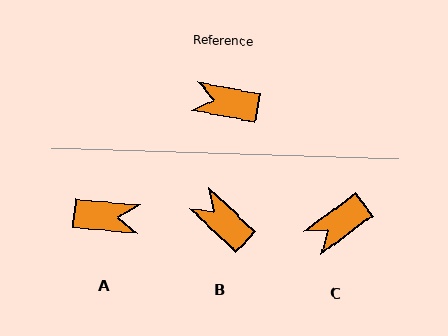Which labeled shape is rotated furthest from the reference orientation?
A, about 176 degrees away.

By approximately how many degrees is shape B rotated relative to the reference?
Approximately 33 degrees clockwise.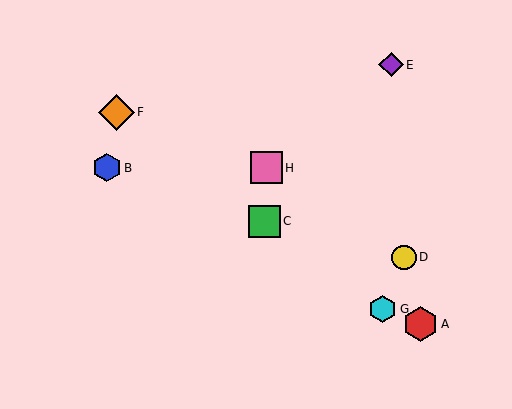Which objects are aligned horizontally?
Objects B, H are aligned horizontally.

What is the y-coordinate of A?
Object A is at y≈324.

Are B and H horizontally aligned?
Yes, both are at y≈168.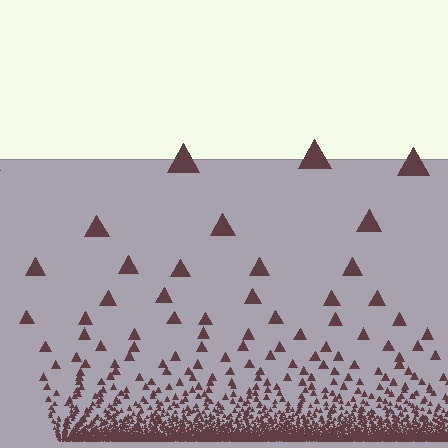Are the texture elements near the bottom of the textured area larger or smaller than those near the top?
Smaller. The gradient is inverted — elements near the bottom are smaller and denser.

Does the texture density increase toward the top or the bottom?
Density increases toward the bottom.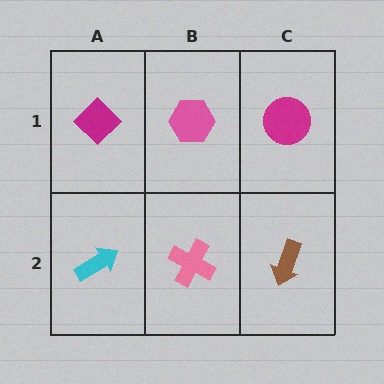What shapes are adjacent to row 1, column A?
A cyan arrow (row 2, column A), a pink hexagon (row 1, column B).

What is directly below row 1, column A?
A cyan arrow.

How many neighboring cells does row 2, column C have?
2.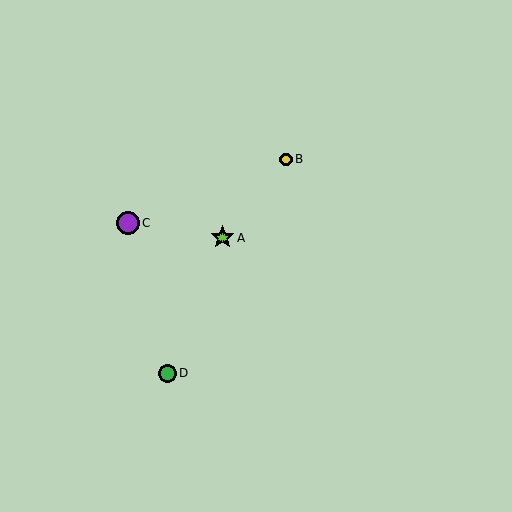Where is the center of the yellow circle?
The center of the yellow circle is at (286, 159).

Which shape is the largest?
The lime star (labeled A) is the largest.